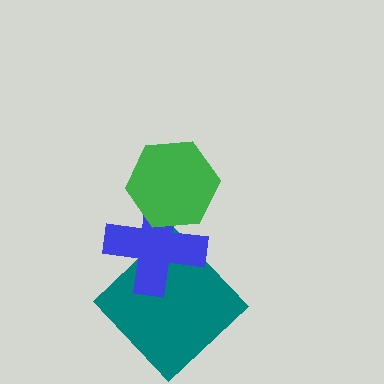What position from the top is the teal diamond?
The teal diamond is 3rd from the top.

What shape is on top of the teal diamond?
The blue cross is on top of the teal diamond.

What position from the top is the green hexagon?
The green hexagon is 1st from the top.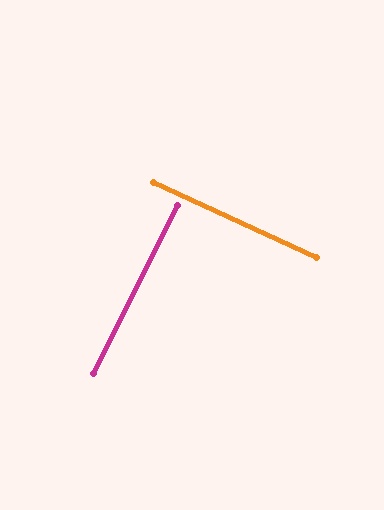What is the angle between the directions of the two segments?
Approximately 88 degrees.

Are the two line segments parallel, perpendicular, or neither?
Perpendicular — they meet at approximately 88°.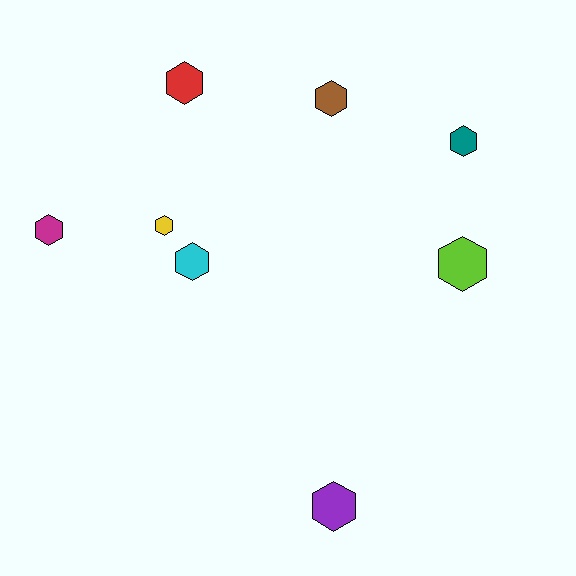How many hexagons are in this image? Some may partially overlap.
There are 8 hexagons.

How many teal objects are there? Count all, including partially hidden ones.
There is 1 teal object.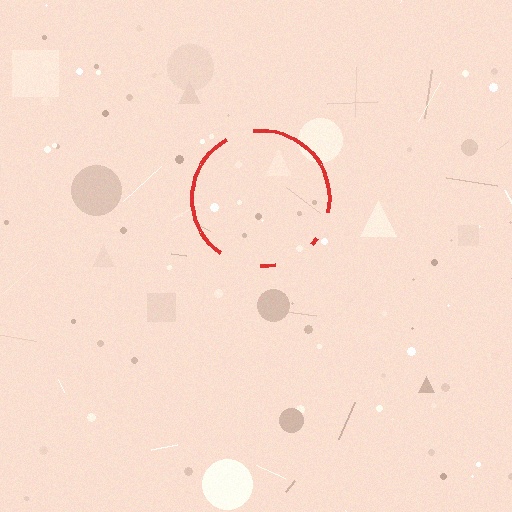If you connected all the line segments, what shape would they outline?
They would outline a circle.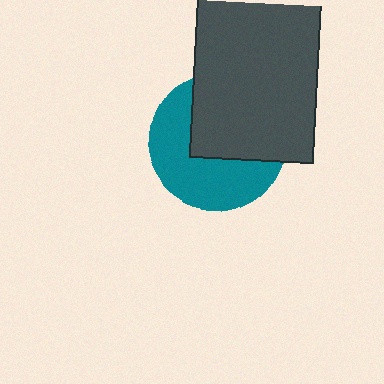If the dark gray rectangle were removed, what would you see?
You would see the complete teal circle.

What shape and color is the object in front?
The object in front is a dark gray rectangle.